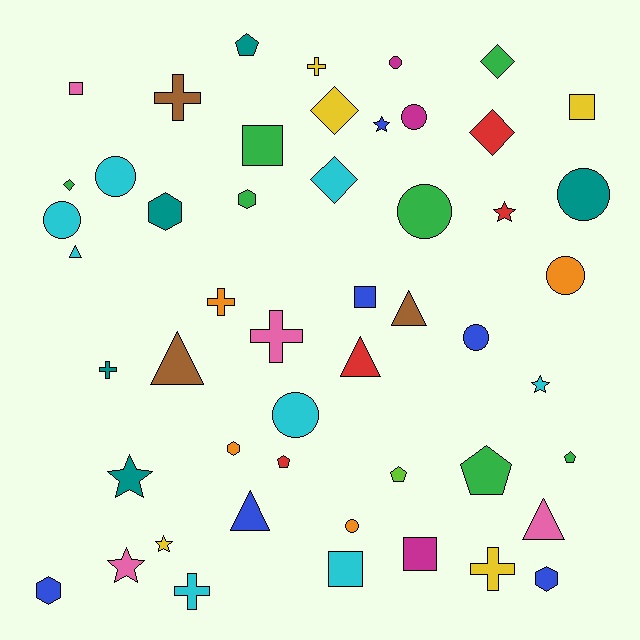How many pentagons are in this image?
There are 5 pentagons.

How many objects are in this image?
There are 50 objects.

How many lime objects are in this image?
There is 1 lime object.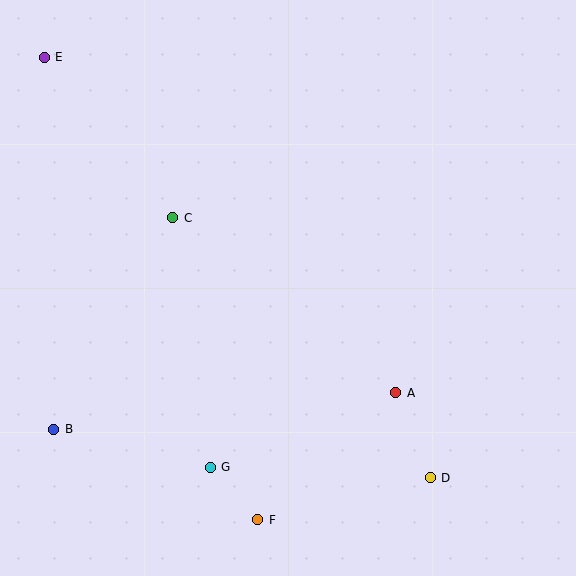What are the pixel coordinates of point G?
Point G is at (210, 467).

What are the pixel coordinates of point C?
Point C is at (173, 218).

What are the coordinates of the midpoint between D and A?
The midpoint between D and A is at (413, 435).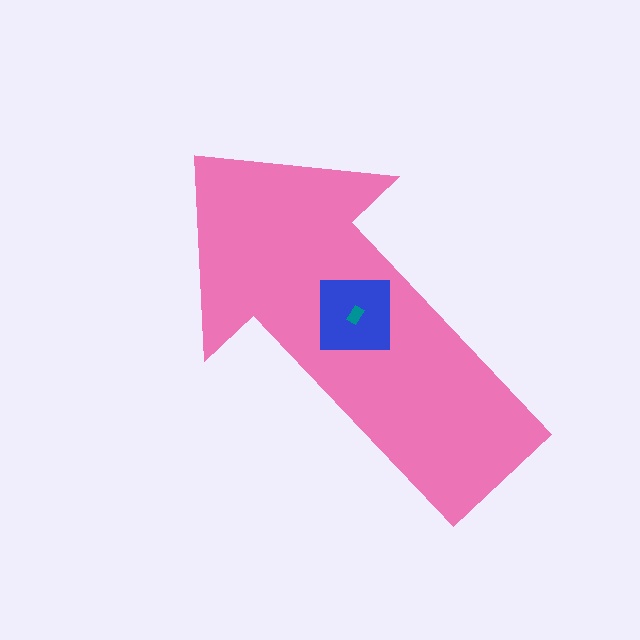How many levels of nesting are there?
3.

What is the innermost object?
The teal rectangle.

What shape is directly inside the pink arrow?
The blue square.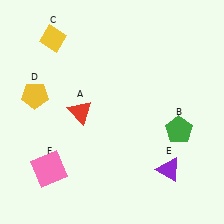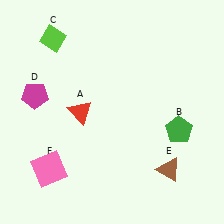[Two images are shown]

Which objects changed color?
C changed from yellow to lime. D changed from yellow to magenta. E changed from purple to brown.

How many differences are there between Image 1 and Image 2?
There are 3 differences between the two images.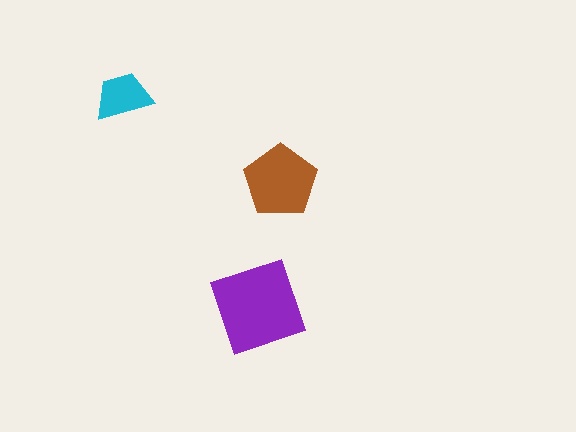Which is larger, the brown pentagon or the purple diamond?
The purple diamond.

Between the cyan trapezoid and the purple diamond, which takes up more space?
The purple diamond.